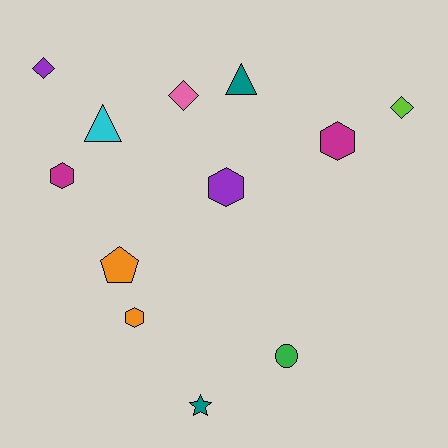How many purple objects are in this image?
There are 2 purple objects.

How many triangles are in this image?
There are 2 triangles.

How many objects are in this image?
There are 12 objects.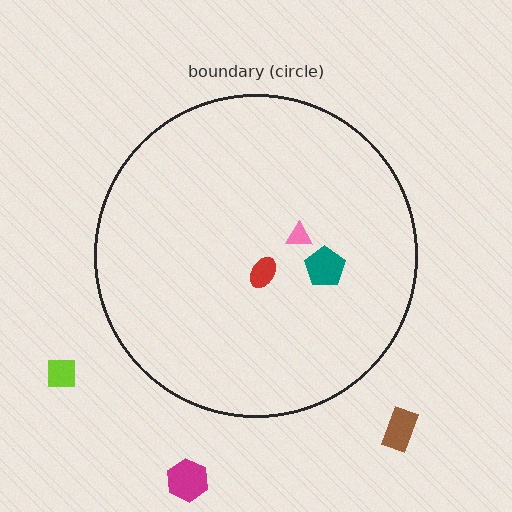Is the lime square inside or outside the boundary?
Outside.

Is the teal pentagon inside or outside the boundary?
Inside.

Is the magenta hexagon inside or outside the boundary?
Outside.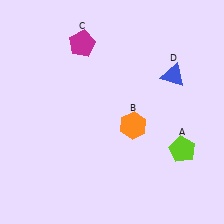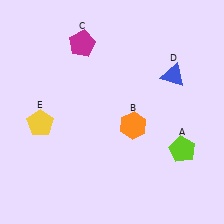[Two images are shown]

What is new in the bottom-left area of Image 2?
A yellow pentagon (E) was added in the bottom-left area of Image 2.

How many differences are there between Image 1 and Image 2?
There is 1 difference between the two images.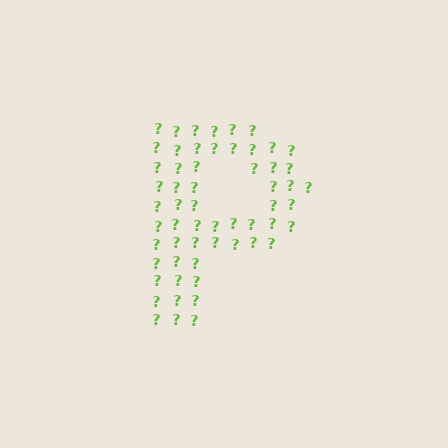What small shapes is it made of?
It is made of small question marks.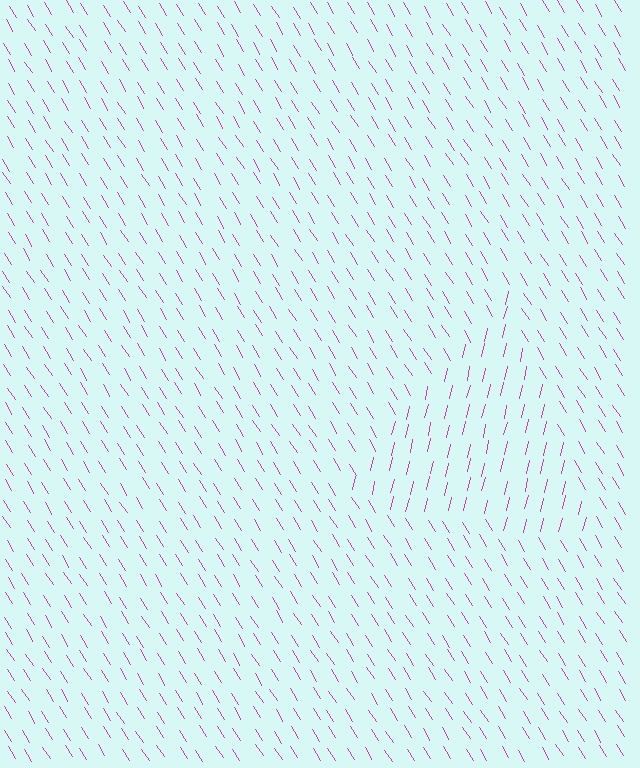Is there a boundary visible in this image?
Yes, there is a texture boundary formed by a change in line orientation.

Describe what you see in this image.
The image is filled with small magenta line segments. A triangle region in the image has lines oriented differently from the surrounding lines, creating a visible texture boundary.